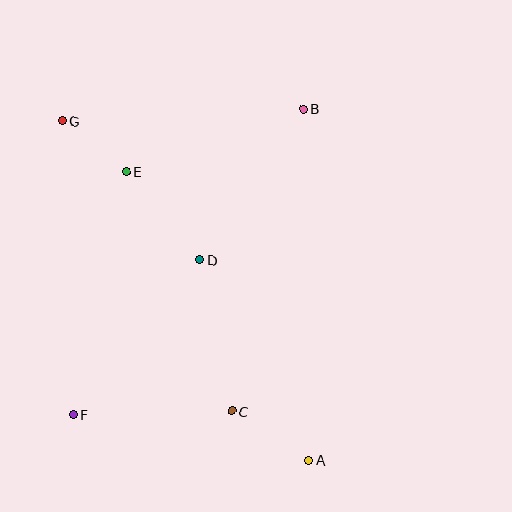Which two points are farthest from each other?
Points A and G are farthest from each other.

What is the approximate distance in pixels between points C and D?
The distance between C and D is approximately 155 pixels.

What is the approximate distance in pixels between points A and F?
The distance between A and F is approximately 240 pixels.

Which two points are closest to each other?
Points E and G are closest to each other.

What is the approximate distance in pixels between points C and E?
The distance between C and E is approximately 261 pixels.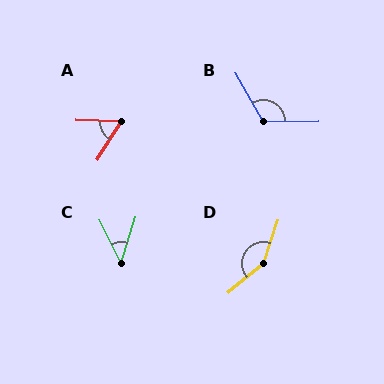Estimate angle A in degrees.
Approximately 60 degrees.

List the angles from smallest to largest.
C (43°), A (60°), B (119°), D (149°).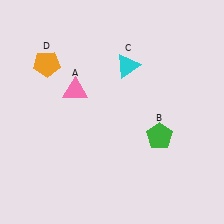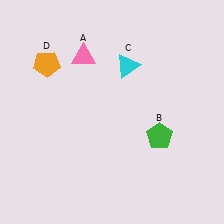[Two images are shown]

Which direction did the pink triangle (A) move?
The pink triangle (A) moved up.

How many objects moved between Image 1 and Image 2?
1 object moved between the two images.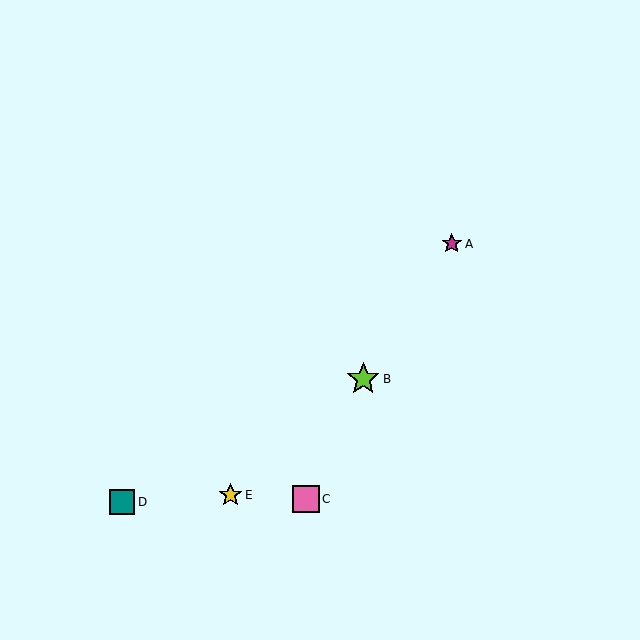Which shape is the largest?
The lime star (labeled B) is the largest.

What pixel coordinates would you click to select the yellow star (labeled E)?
Click at (230, 495) to select the yellow star E.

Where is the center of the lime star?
The center of the lime star is at (363, 379).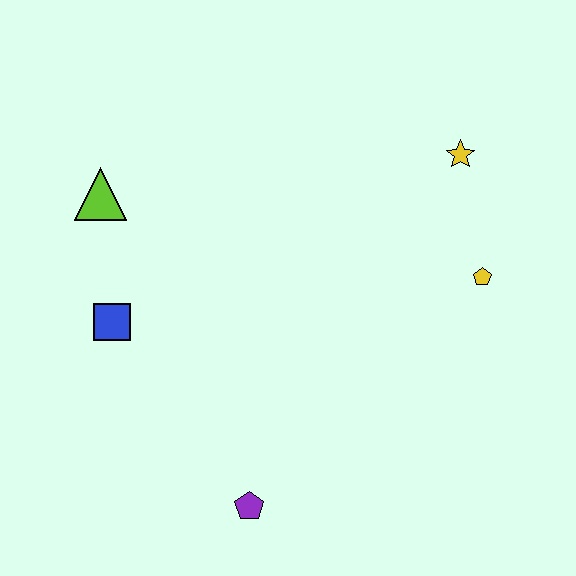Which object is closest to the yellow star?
The yellow pentagon is closest to the yellow star.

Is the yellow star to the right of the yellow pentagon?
No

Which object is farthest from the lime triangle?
The yellow pentagon is farthest from the lime triangle.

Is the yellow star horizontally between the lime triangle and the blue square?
No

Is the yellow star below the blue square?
No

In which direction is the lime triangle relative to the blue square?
The lime triangle is above the blue square.